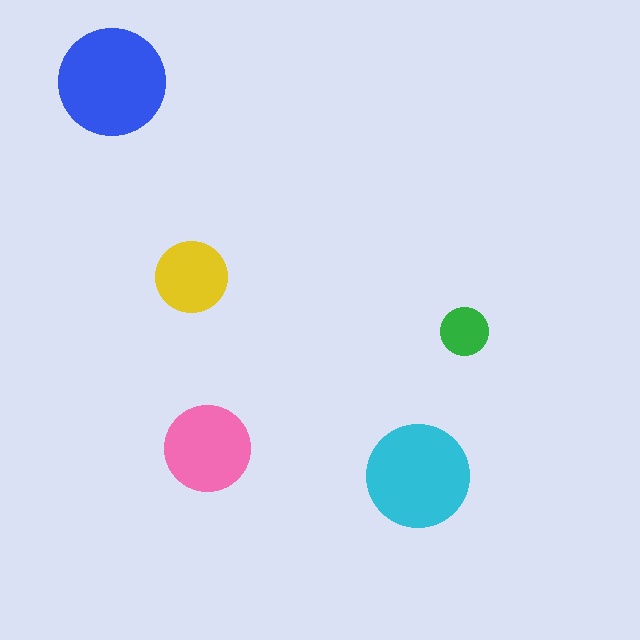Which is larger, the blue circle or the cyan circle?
The blue one.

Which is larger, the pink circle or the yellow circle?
The pink one.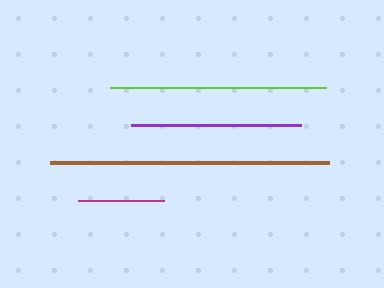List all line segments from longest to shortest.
From longest to shortest: brown, lime, purple, magenta.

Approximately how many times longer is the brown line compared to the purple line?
The brown line is approximately 1.6 times the length of the purple line.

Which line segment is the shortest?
The magenta line is the shortest at approximately 86 pixels.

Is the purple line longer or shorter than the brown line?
The brown line is longer than the purple line.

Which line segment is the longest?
The brown line is the longest at approximately 279 pixels.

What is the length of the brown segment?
The brown segment is approximately 279 pixels long.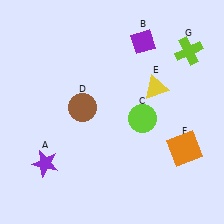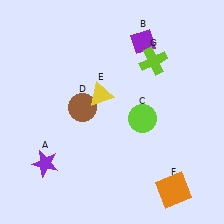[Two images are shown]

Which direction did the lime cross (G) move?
The lime cross (G) moved left.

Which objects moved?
The objects that moved are: the yellow triangle (E), the orange square (F), the lime cross (G).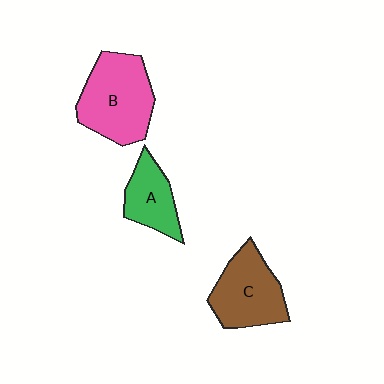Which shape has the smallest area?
Shape A (green).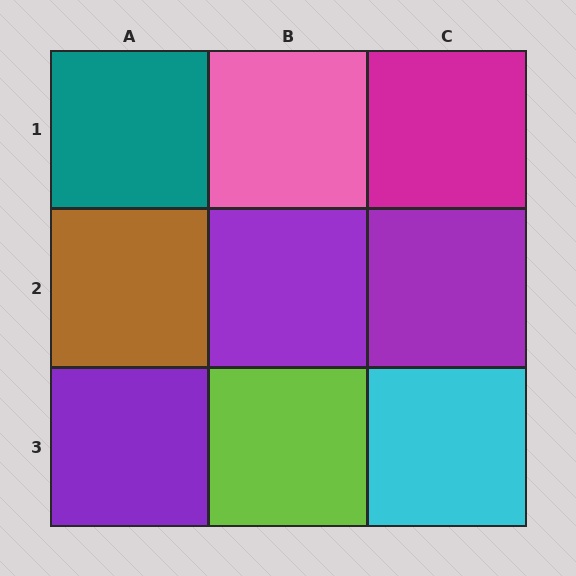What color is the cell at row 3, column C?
Cyan.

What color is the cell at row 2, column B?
Purple.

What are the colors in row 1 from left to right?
Teal, pink, magenta.